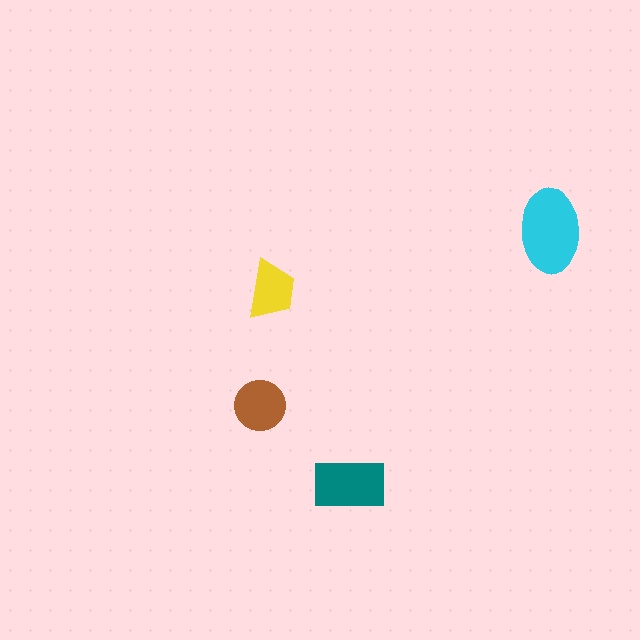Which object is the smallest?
The yellow trapezoid.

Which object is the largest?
The cyan ellipse.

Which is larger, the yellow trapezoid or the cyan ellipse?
The cyan ellipse.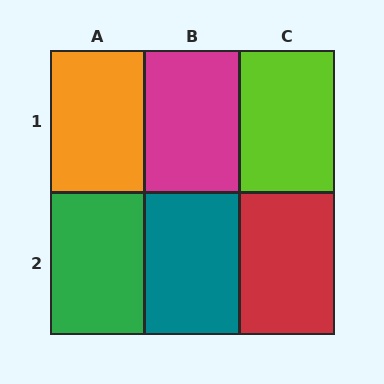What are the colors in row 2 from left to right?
Green, teal, red.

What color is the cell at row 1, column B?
Magenta.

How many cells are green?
1 cell is green.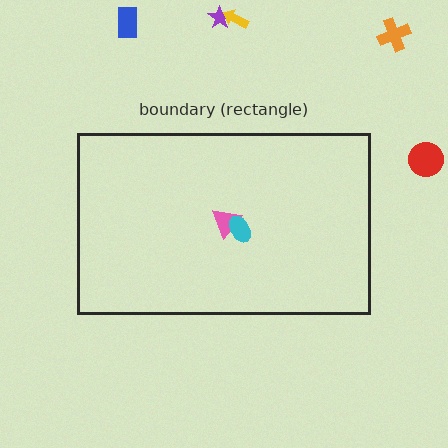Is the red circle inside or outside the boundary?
Outside.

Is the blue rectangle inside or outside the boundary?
Outside.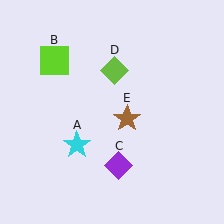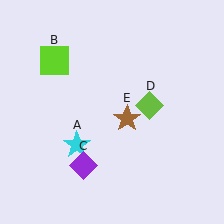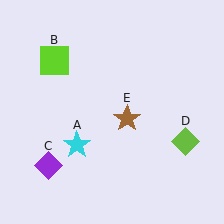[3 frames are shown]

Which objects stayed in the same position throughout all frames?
Cyan star (object A) and lime square (object B) and brown star (object E) remained stationary.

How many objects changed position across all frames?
2 objects changed position: purple diamond (object C), lime diamond (object D).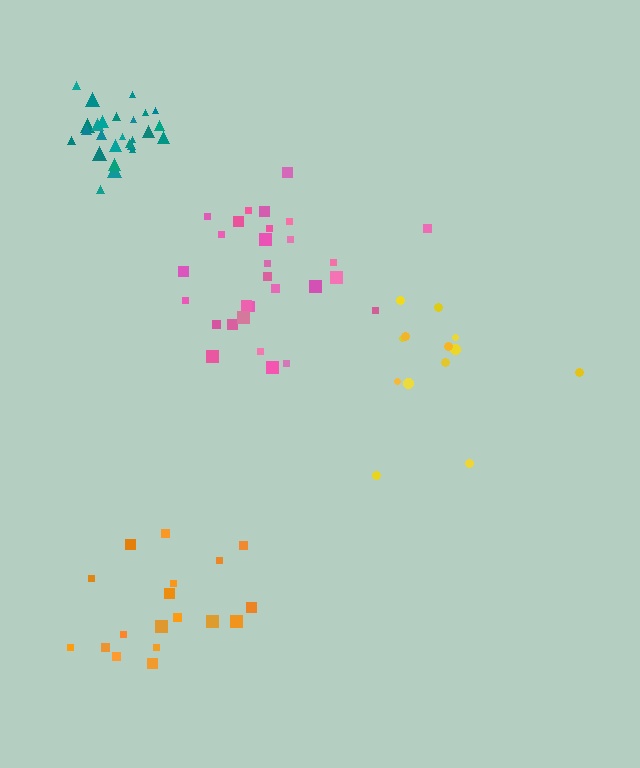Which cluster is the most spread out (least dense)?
Orange.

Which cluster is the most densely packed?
Teal.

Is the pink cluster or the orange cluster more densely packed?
Pink.